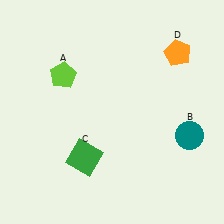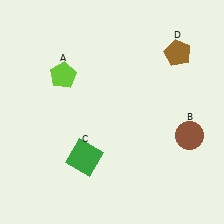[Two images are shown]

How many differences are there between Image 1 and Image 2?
There are 2 differences between the two images.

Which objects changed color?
B changed from teal to brown. D changed from orange to brown.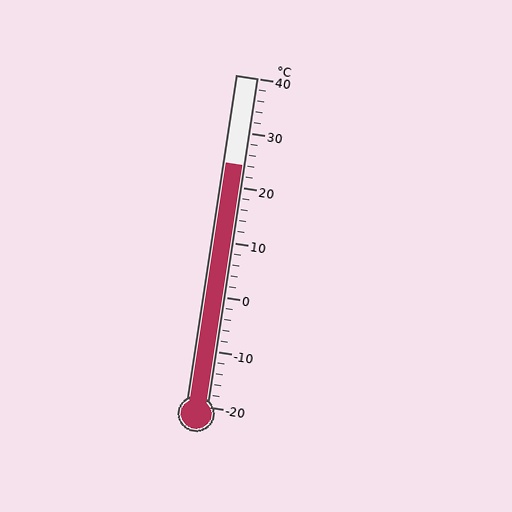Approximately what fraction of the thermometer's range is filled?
The thermometer is filled to approximately 75% of its range.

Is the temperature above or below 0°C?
The temperature is above 0°C.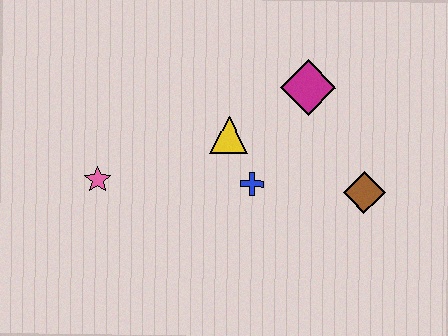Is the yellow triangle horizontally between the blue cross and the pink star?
Yes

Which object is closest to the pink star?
The yellow triangle is closest to the pink star.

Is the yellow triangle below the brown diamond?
No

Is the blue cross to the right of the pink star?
Yes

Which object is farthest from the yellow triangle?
The brown diamond is farthest from the yellow triangle.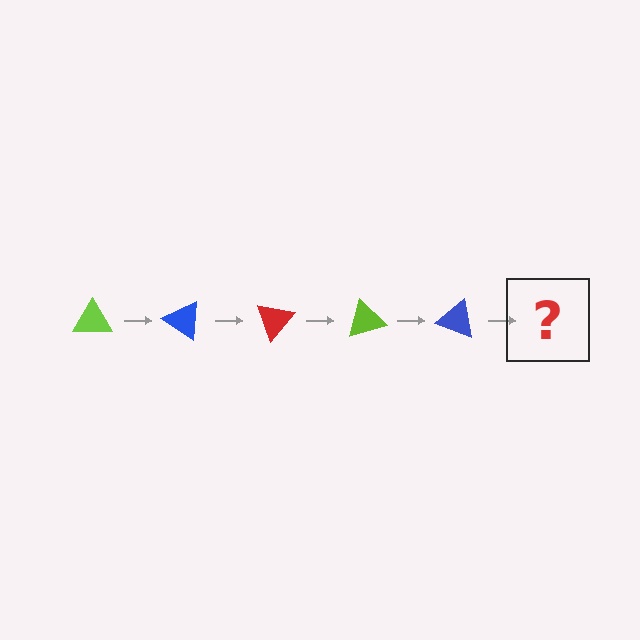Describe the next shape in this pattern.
It should be a red triangle, rotated 175 degrees from the start.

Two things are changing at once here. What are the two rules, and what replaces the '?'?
The two rules are that it rotates 35 degrees each step and the color cycles through lime, blue, and red. The '?' should be a red triangle, rotated 175 degrees from the start.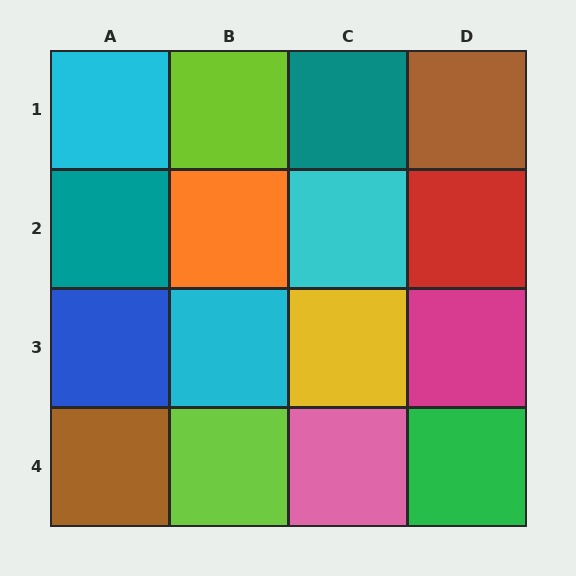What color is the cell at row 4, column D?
Green.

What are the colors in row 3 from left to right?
Blue, cyan, yellow, magenta.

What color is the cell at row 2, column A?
Teal.